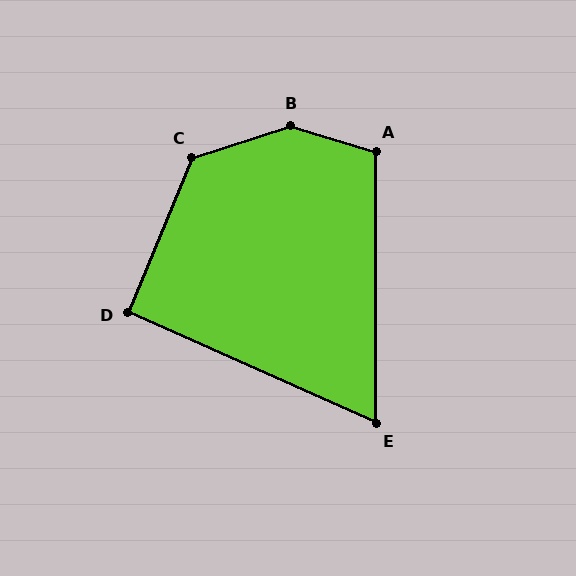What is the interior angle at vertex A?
Approximately 107 degrees (obtuse).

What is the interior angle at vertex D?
Approximately 92 degrees (approximately right).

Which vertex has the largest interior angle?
B, at approximately 145 degrees.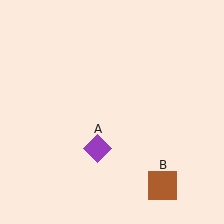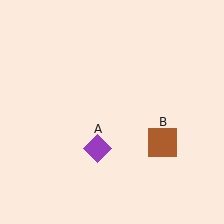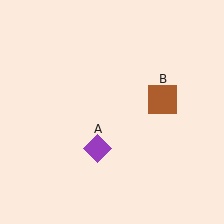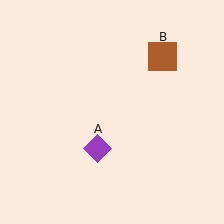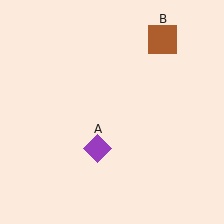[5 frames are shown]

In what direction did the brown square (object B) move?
The brown square (object B) moved up.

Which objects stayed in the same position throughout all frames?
Purple diamond (object A) remained stationary.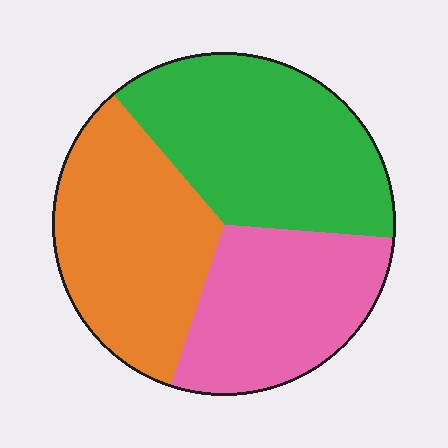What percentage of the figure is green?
Green covers around 40% of the figure.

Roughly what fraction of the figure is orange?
Orange takes up about one third (1/3) of the figure.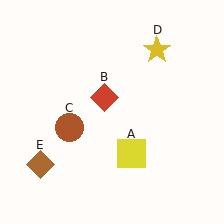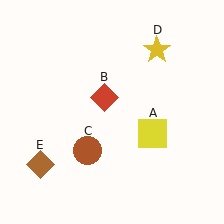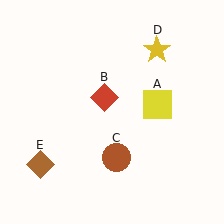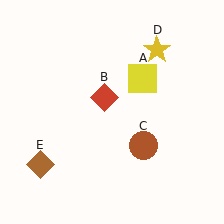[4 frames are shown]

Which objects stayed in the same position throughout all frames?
Red diamond (object B) and yellow star (object D) and brown diamond (object E) remained stationary.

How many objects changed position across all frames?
2 objects changed position: yellow square (object A), brown circle (object C).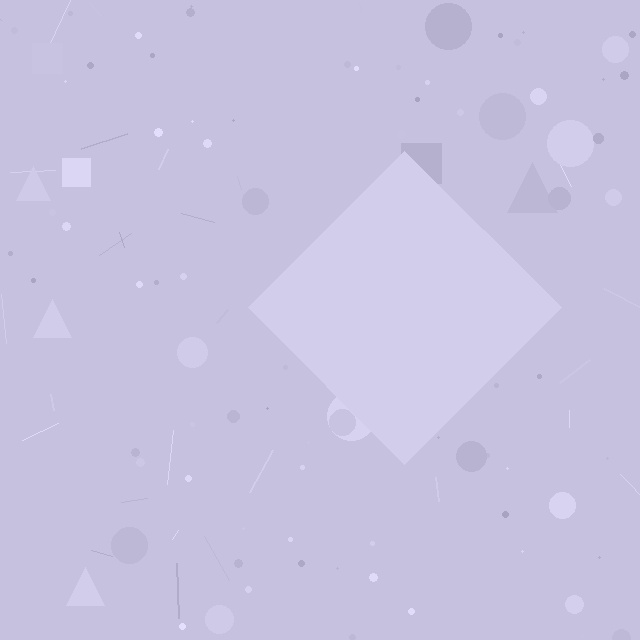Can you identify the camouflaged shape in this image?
The camouflaged shape is a diamond.